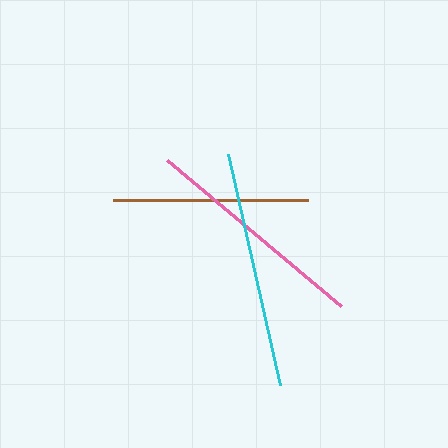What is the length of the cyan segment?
The cyan segment is approximately 237 pixels long.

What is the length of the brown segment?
The brown segment is approximately 195 pixels long.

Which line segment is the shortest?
The brown line is the shortest at approximately 195 pixels.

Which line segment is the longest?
The cyan line is the longest at approximately 237 pixels.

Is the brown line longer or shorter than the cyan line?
The cyan line is longer than the brown line.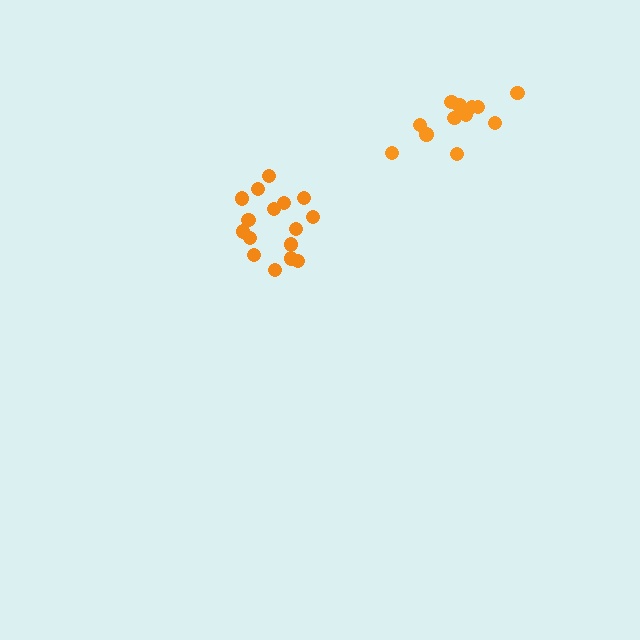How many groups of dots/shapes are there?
There are 2 groups.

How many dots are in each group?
Group 1: 16 dots, Group 2: 13 dots (29 total).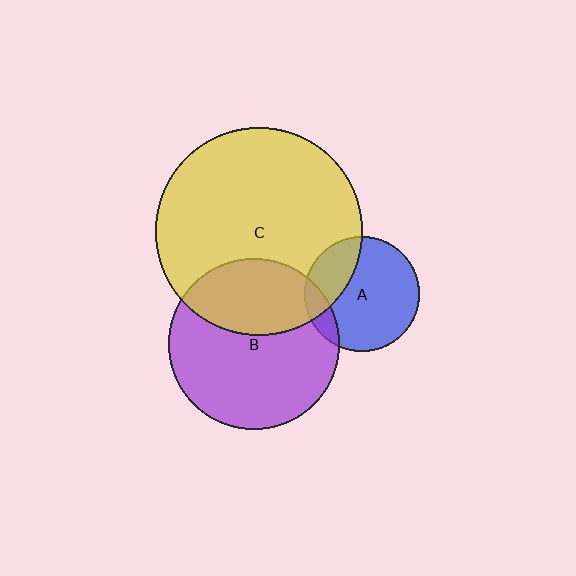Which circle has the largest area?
Circle C (yellow).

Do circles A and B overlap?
Yes.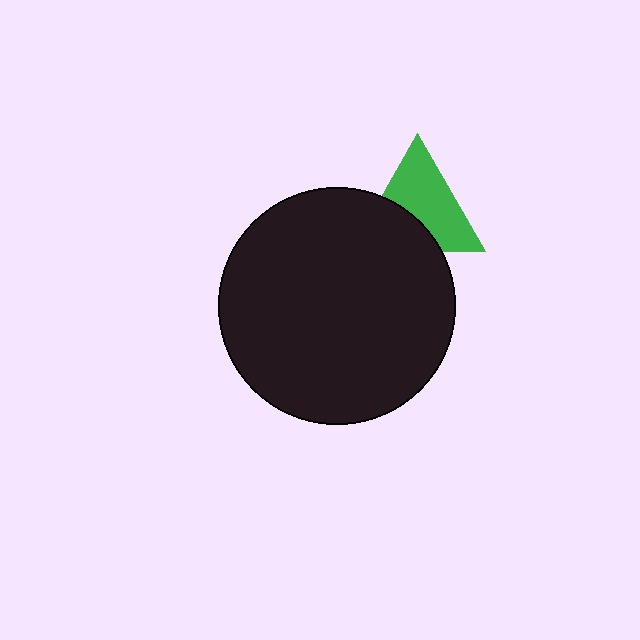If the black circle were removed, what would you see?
You would see the complete green triangle.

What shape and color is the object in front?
The object in front is a black circle.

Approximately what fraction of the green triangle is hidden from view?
Roughly 37% of the green triangle is hidden behind the black circle.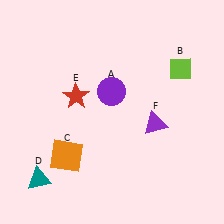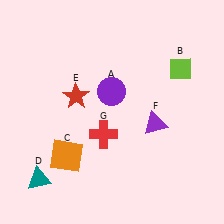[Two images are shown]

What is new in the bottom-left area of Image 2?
A red cross (G) was added in the bottom-left area of Image 2.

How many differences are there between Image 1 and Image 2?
There is 1 difference between the two images.